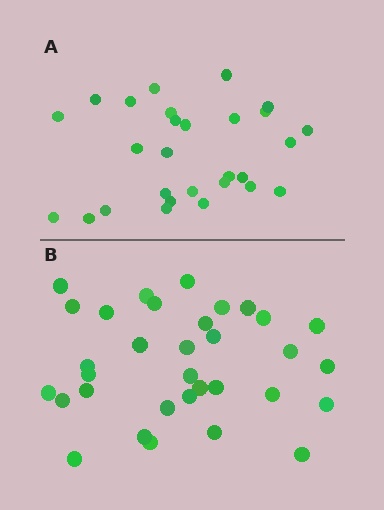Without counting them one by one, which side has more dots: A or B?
Region B (the bottom region) has more dots.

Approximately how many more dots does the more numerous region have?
Region B has about 5 more dots than region A.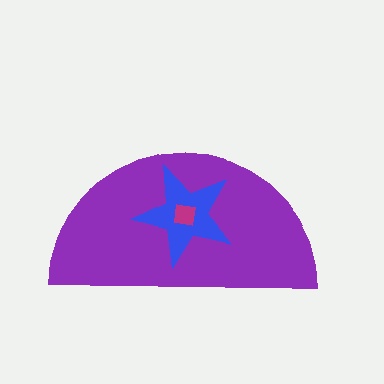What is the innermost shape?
The magenta square.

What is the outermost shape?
The purple semicircle.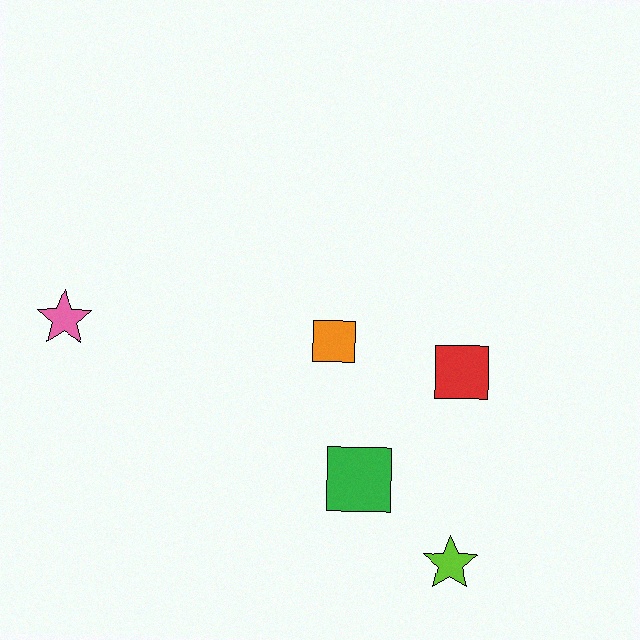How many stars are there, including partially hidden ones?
There are 2 stars.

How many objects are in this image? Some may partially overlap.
There are 5 objects.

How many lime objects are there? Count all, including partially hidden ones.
There is 1 lime object.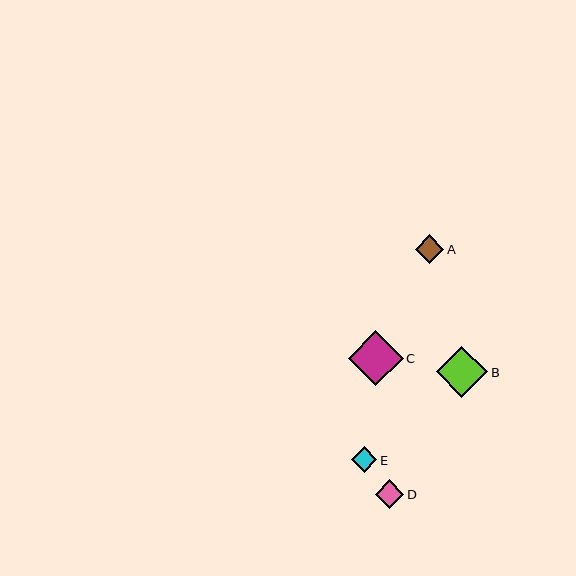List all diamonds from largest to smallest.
From largest to smallest: C, B, D, A, E.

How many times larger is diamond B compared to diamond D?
Diamond B is approximately 1.8 times the size of diamond D.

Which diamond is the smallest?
Diamond E is the smallest with a size of approximately 26 pixels.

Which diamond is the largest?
Diamond C is the largest with a size of approximately 55 pixels.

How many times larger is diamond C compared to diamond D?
Diamond C is approximately 1.9 times the size of diamond D.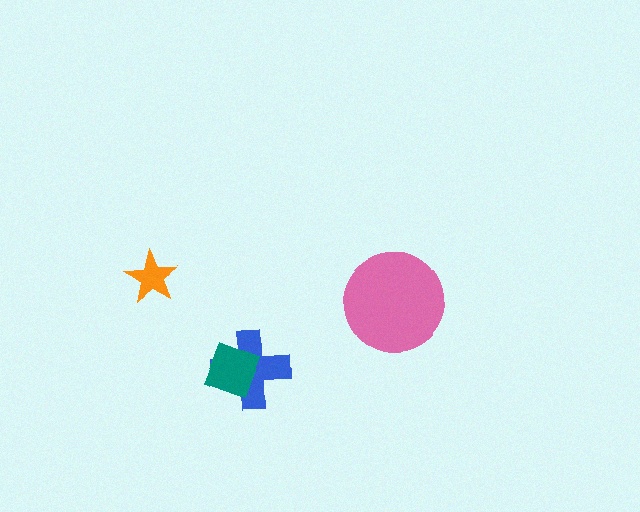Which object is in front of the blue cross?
The teal diamond is in front of the blue cross.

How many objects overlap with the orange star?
0 objects overlap with the orange star.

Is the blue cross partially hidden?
Yes, it is partially covered by another shape.